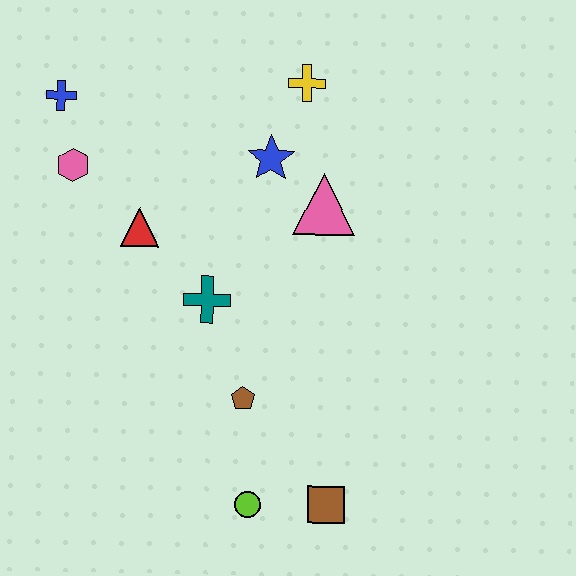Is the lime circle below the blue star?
Yes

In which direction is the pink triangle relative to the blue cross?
The pink triangle is to the right of the blue cross.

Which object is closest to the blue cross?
The pink hexagon is closest to the blue cross.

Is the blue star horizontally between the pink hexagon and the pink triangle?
Yes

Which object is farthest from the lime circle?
The blue cross is farthest from the lime circle.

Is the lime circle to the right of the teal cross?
Yes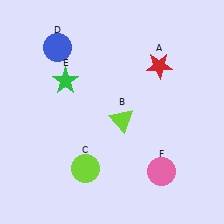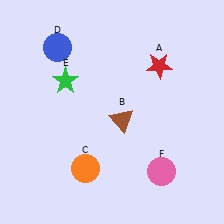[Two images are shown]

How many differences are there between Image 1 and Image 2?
There are 2 differences between the two images.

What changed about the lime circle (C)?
In Image 1, C is lime. In Image 2, it changed to orange.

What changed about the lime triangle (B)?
In Image 1, B is lime. In Image 2, it changed to brown.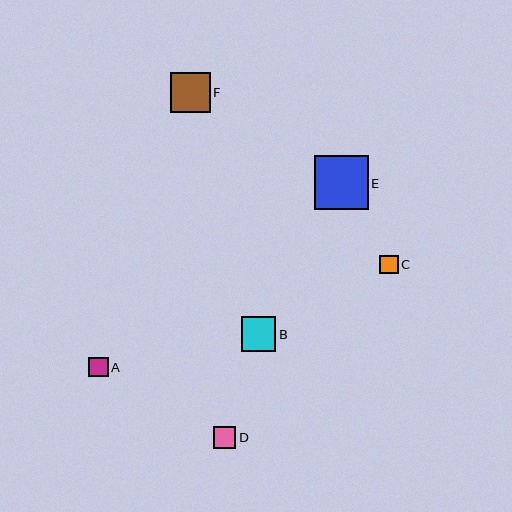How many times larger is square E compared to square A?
Square E is approximately 2.8 times the size of square A.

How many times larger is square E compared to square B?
Square E is approximately 1.6 times the size of square B.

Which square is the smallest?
Square C is the smallest with a size of approximately 18 pixels.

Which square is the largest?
Square E is the largest with a size of approximately 54 pixels.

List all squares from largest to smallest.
From largest to smallest: E, F, B, D, A, C.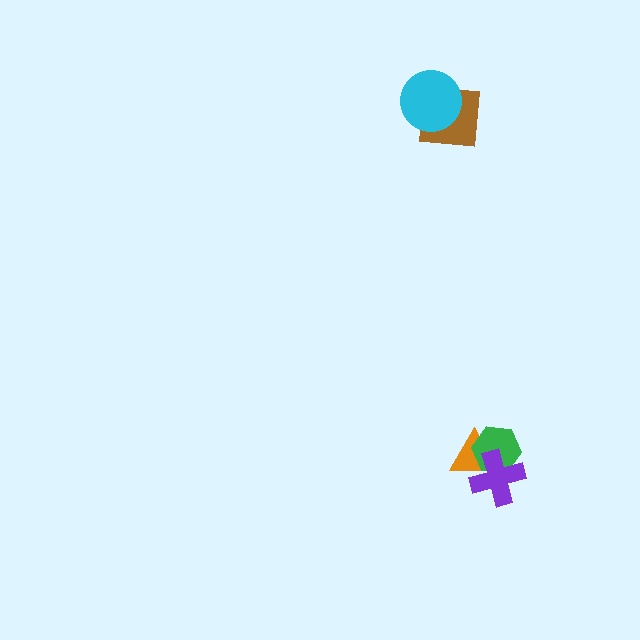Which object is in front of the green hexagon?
The purple cross is in front of the green hexagon.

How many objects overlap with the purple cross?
2 objects overlap with the purple cross.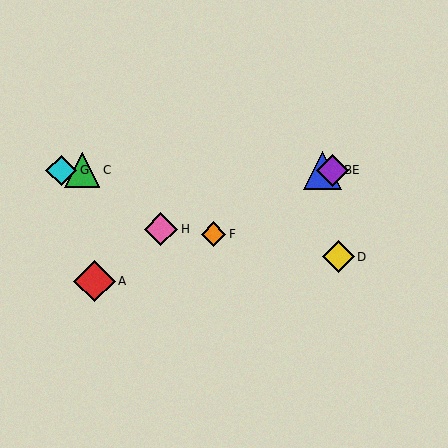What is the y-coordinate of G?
Object G is at y≈170.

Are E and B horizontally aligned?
Yes, both are at y≈170.